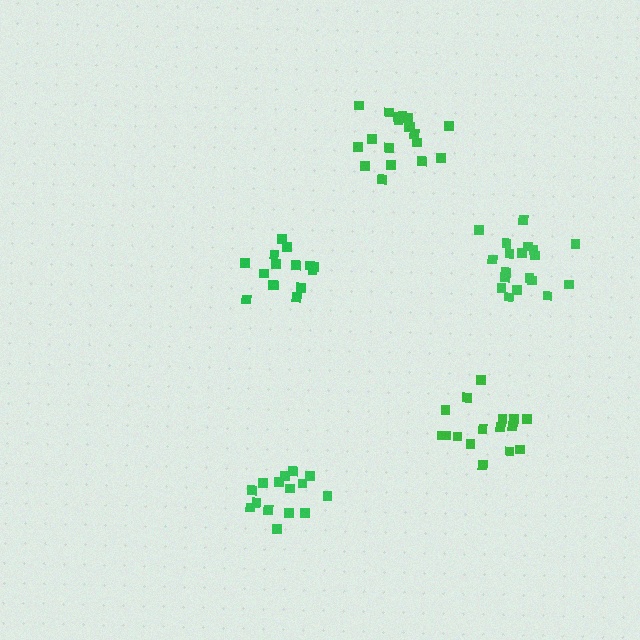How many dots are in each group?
Group 1: 19 dots, Group 2: 15 dots, Group 3: 16 dots, Group 4: 19 dots, Group 5: 15 dots (84 total).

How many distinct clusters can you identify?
There are 5 distinct clusters.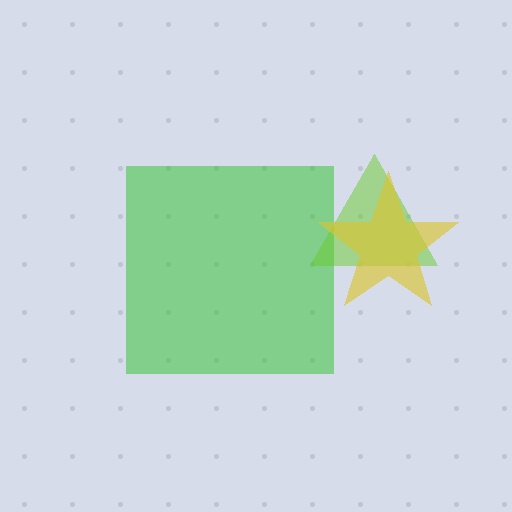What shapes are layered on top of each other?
The layered shapes are: a green square, a lime triangle, a yellow star.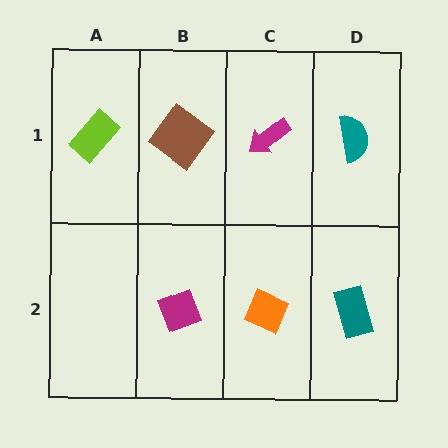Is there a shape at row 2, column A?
No, that cell is empty.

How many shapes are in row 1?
4 shapes.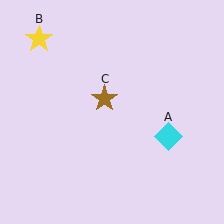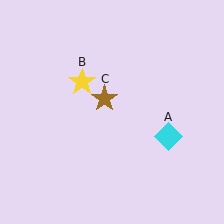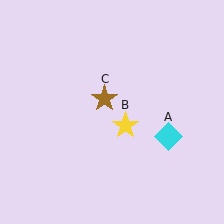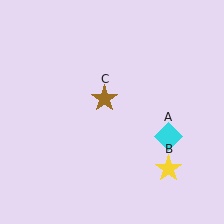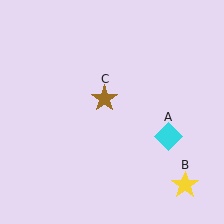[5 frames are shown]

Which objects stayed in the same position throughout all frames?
Cyan diamond (object A) and brown star (object C) remained stationary.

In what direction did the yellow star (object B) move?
The yellow star (object B) moved down and to the right.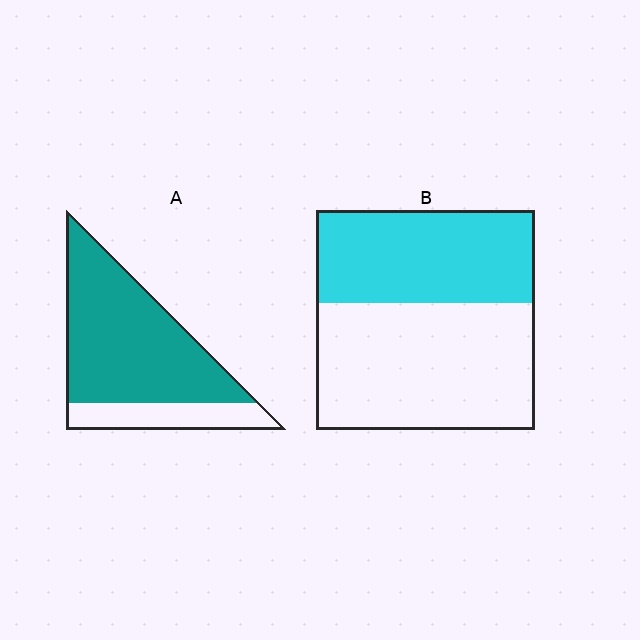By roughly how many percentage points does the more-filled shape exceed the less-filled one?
By roughly 35 percentage points (A over B).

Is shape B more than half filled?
No.